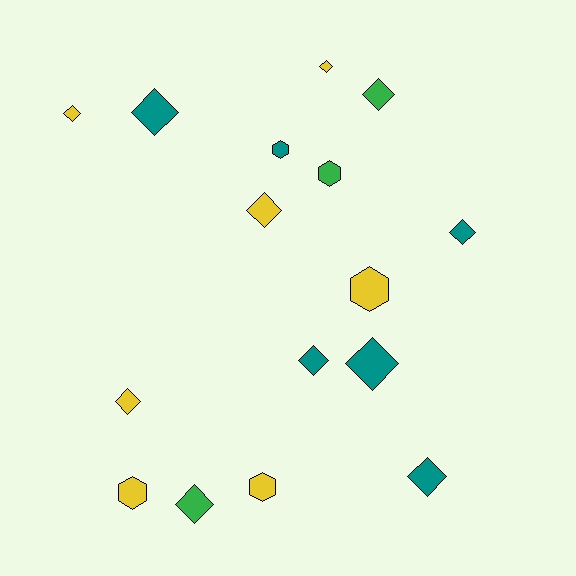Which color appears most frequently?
Yellow, with 7 objects.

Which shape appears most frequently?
Diamond, with 11 objects.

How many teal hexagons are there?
There is 1 teal hexagon.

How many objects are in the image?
There are 16 objects.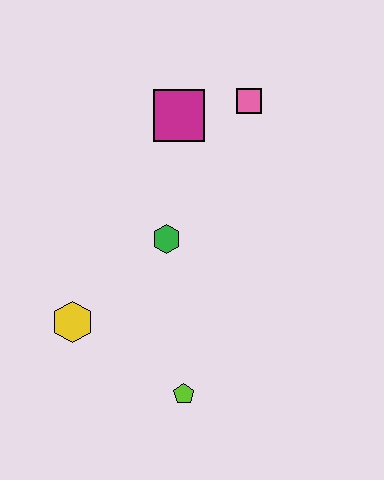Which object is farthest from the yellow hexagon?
The pink square is farthest from the yellow hexagon.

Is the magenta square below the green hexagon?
No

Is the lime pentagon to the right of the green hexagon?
Yes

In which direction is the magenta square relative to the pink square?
The magenta square is to the left of the pink square.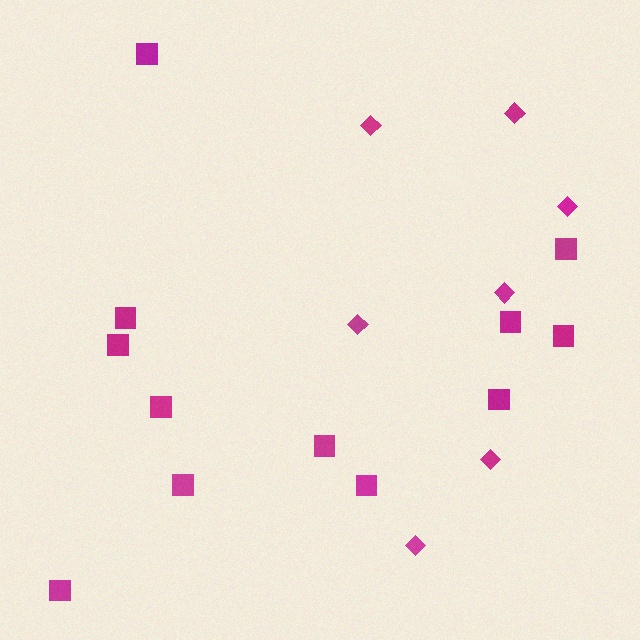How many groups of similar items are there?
There are 2 groups: one group of diamonds (7) and one group of squares (12).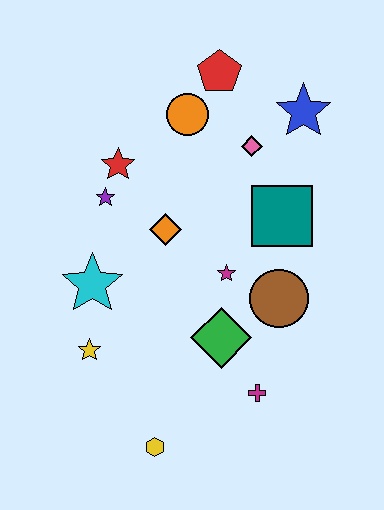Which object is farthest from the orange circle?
The yellow hexagon is farthest from the orange circle.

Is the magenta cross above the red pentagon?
No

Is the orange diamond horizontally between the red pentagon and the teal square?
No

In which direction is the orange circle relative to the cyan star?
The orange circle is above the cyan star.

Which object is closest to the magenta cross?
The green diamond is closest to the magenta cross.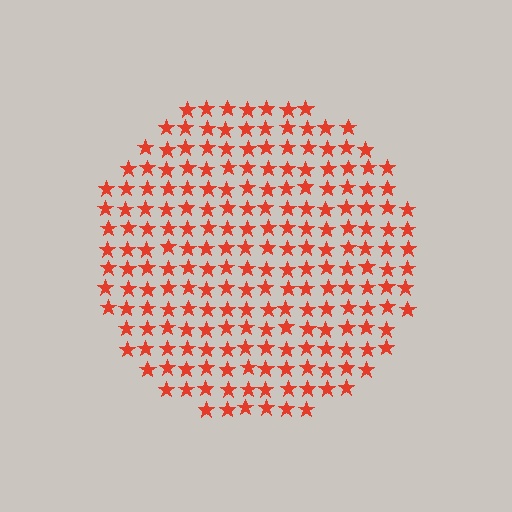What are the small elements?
The small elements are stars.